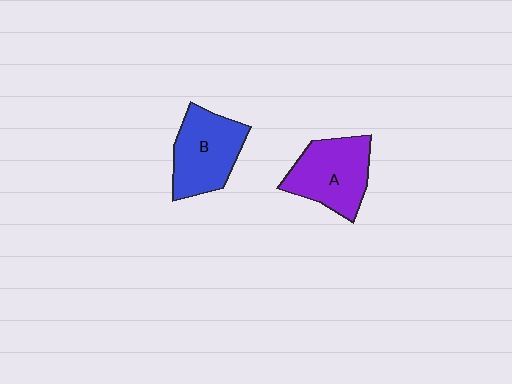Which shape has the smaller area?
Shape B (blue).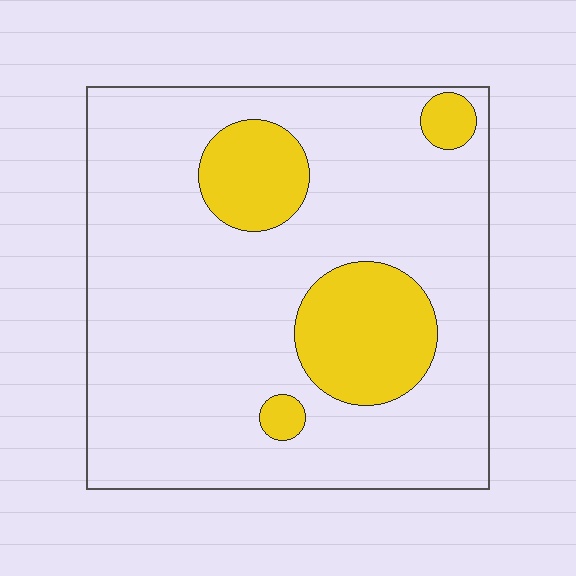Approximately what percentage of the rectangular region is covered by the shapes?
Approximately 20%.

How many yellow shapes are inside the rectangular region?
4.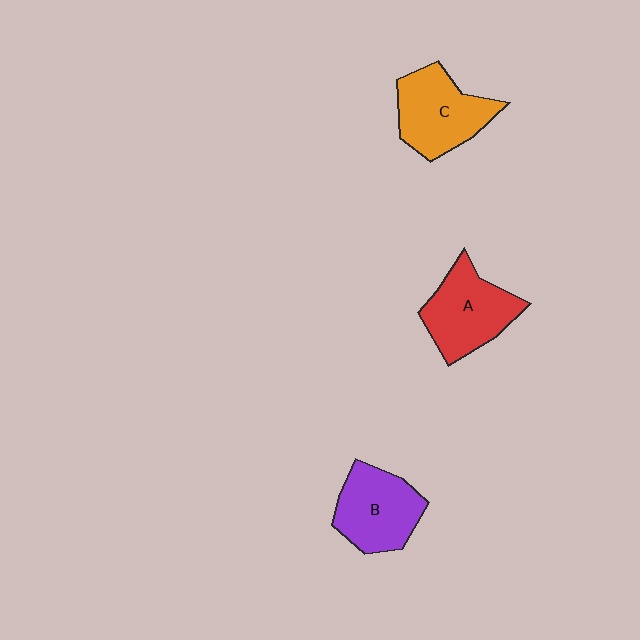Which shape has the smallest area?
Shape B (purple).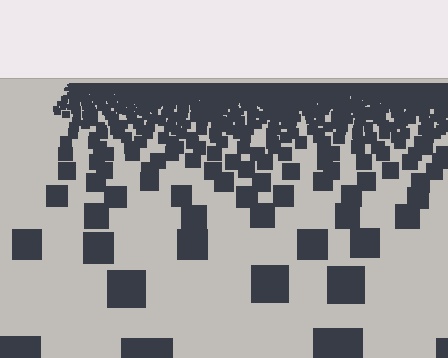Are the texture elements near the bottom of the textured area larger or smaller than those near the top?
Larger. Near the bottom, elements are closer to the viewer and appear at a bigger on-screen size.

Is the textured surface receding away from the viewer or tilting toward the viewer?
The surface is receding away from the viewer. Texture elements get smaller and denser toward the top.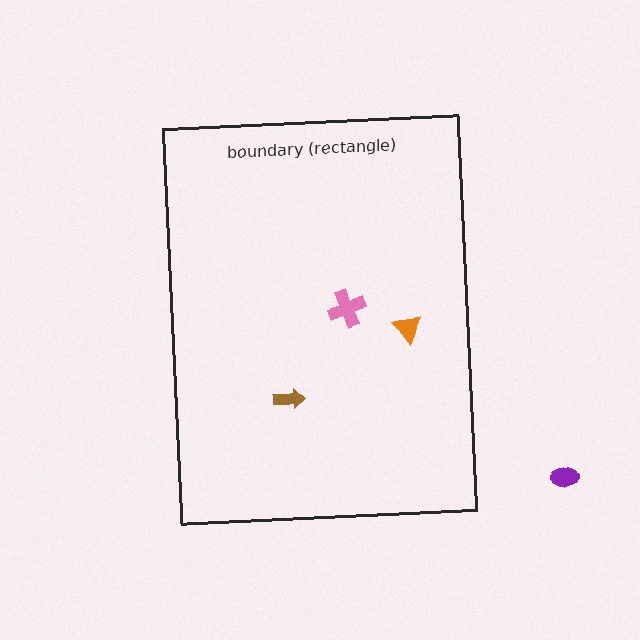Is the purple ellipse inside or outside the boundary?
Outside.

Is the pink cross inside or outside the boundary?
Inside.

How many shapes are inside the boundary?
3 inside, 1 outside.